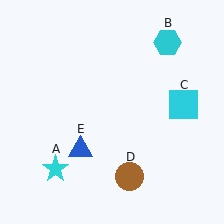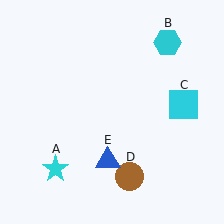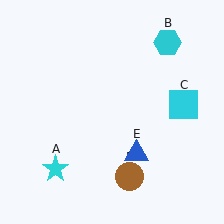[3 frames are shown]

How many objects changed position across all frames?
1 object changed position: blue triangle (object E).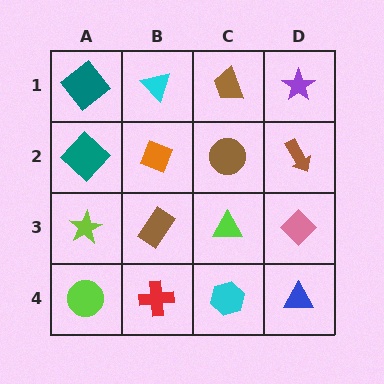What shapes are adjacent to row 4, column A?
A lime star (row 3, column A), a red cross (row 4, column B).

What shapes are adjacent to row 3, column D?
A brown arrow (row 2, column D), a blue triangle (row 4, column D), a lime triangle (row 3, column C).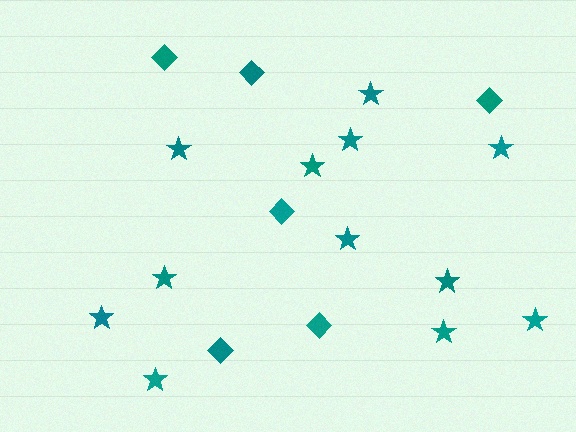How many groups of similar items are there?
There are 2 groups: one group of stars (12) and one group of diamonds (6).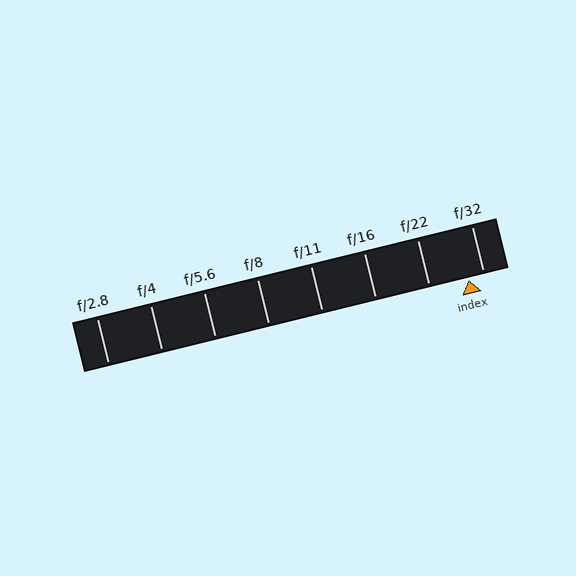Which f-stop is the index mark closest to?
The index mark is closest to f/32.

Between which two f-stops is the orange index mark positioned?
The index mark is between f/22 and f/32.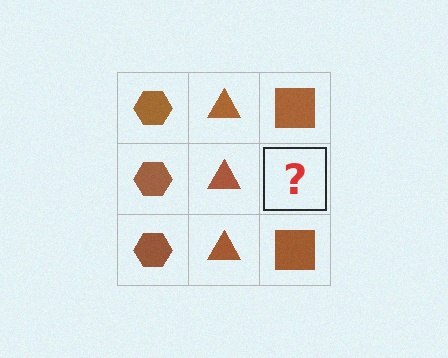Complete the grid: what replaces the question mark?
The question mark should be replaced with a brown square.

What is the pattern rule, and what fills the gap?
The rule is that each column has a consistent shape. The gap should be filled with a brown square.